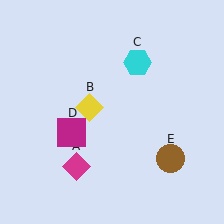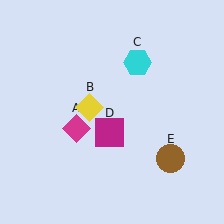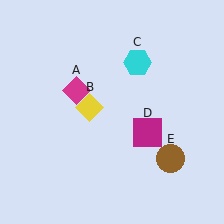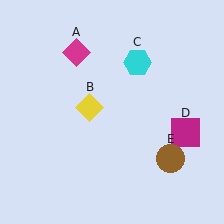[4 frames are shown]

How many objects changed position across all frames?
2 objects changed position: magenta diamond (object A), magenta square (object D).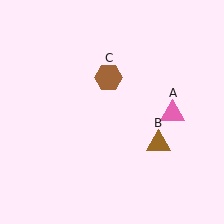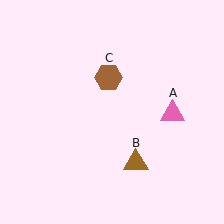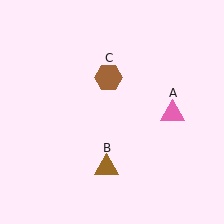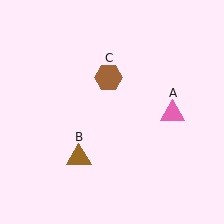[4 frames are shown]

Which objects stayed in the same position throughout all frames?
Pink triangle (object A) and brown hexagon (object C) remained stationary.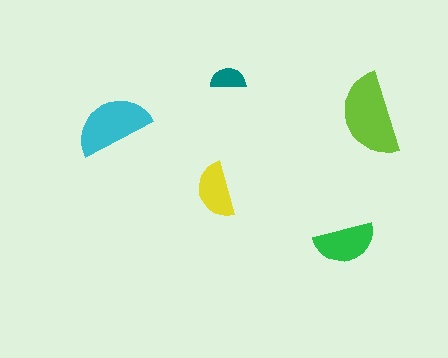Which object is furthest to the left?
The cyan semicircle is leftmost.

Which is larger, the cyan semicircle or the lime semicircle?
The lime one.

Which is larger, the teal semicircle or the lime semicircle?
The lime one.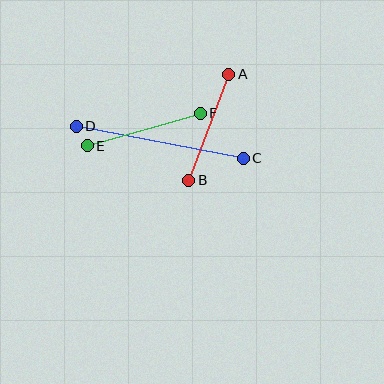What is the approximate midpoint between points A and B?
The midpoint is at approximately (209, 127) pixels.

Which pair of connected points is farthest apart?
Points C and D are farthest apart.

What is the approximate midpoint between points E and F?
The midpoint is at approximately (144, 130) pixels.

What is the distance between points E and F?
The distance is approximately 118 pixels.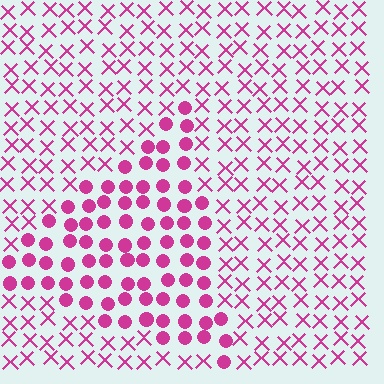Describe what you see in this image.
The image is filled with small magenta elements arranged in a uniform grid. A triangle-shaped region contains circles, while the surrounding area contains X marks. The boundary is defined purely by the change in element shape.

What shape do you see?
I see a triangle.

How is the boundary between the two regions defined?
The boundary is defined by a change in element shape: circles inside vs. X marks outside. All elements share the same color and spacing.